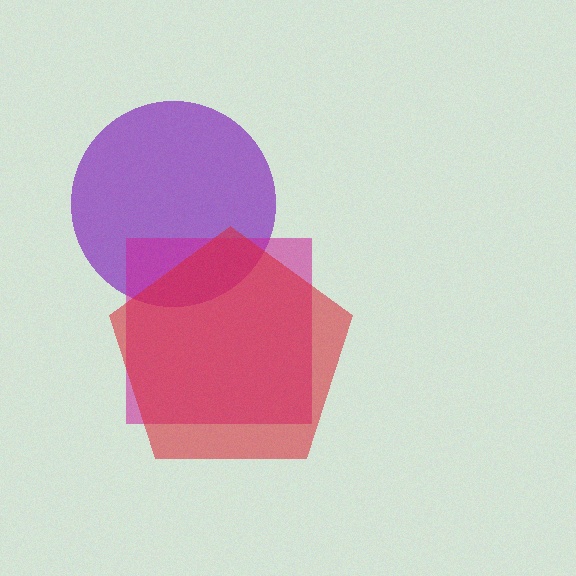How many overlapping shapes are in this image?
There are 3 overlapping shapes in the image.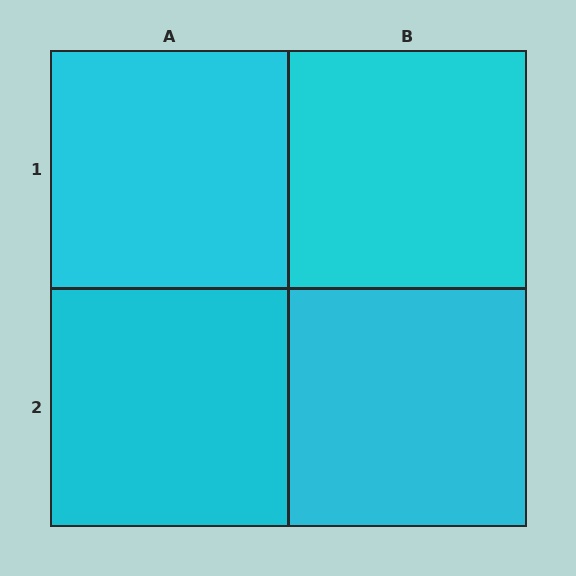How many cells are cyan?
4 cells are cyan.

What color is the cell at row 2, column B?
Cyan.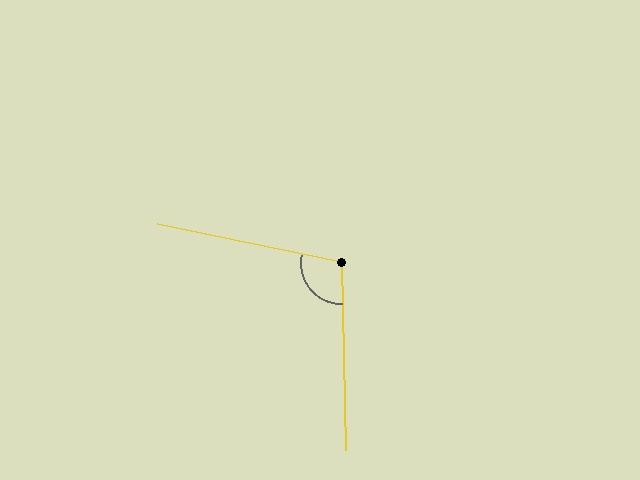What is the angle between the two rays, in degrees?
Approximately 103 degrees.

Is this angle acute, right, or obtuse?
It is obtuse.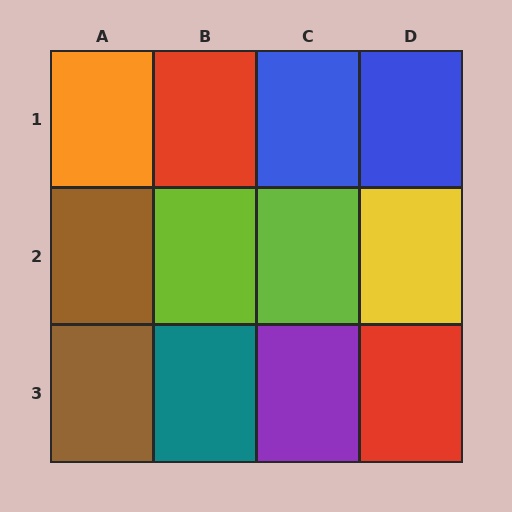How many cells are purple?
1 cell is purple.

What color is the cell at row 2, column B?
Lime.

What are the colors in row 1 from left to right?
Orange, red, blue, blue.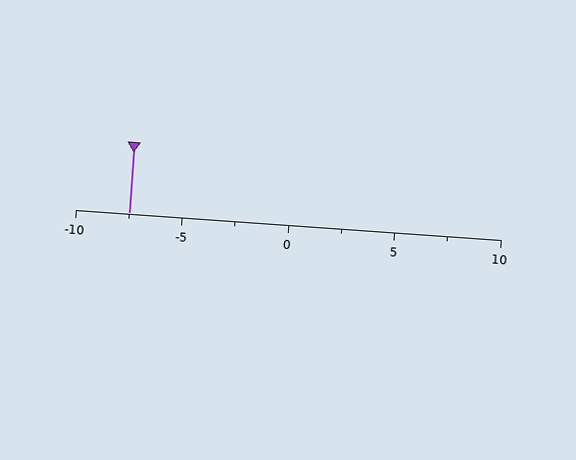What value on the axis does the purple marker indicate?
The marker indicates approximately -7.5.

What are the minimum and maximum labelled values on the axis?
The axis runs from -10 to 10.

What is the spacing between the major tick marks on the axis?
The major ticks are spaced 5 apart.